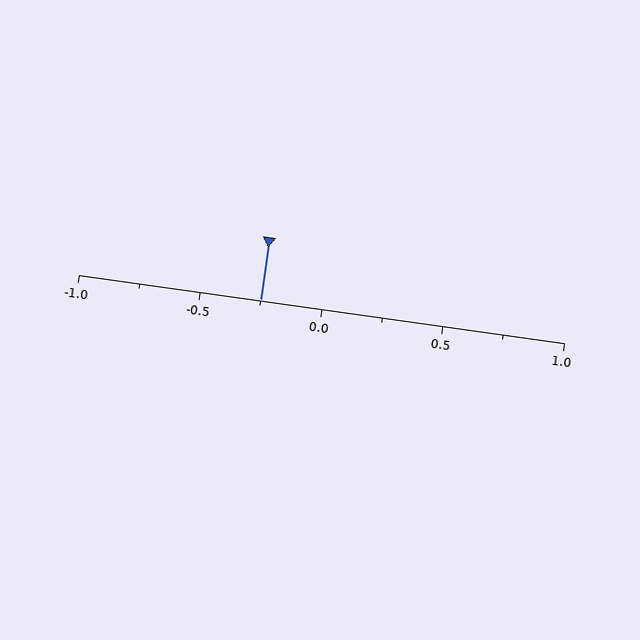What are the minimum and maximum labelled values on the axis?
The axis runs from -1.0 to 1.0.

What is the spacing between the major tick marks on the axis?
The major ticks are spaced 0.5 apart.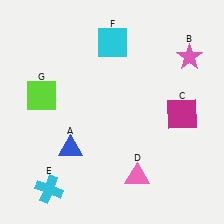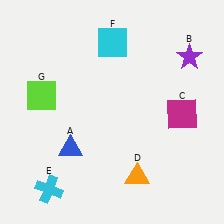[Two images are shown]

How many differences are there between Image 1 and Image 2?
There are 2 differences between the two images.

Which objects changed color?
B changed from pink to purple. D changed from pink to orange.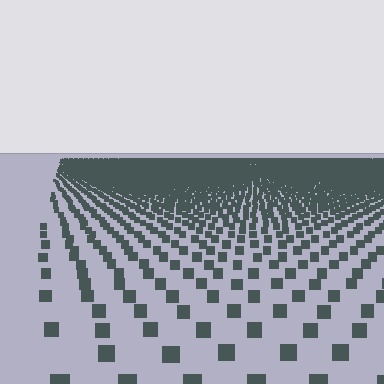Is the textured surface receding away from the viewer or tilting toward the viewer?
The surface is receding away from the viewer. Texture elements get smaller and denser toward the top.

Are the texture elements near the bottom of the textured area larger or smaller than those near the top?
Larger. Near the bottom, elements are closer to the viewer and appear at a bigger on-screen size.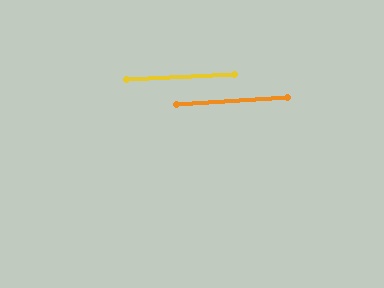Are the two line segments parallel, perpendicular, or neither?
Parallel — their directions differ by only 1.6°.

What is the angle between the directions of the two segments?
Approximately 2 degrees.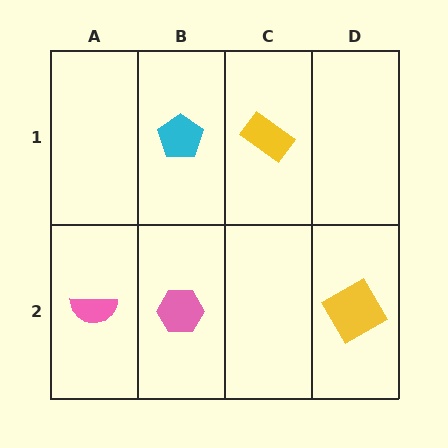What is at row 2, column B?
A pink hexagon.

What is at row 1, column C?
A yellow rectangle.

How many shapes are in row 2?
3 shapes.